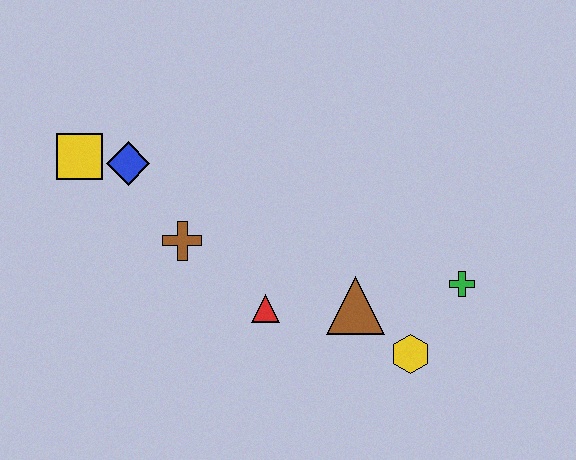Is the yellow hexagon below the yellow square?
Yes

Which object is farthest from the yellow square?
The green cross is farthest from the yellow square.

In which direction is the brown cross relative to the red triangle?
The brown cross is to the left of the red triangle.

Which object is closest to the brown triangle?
The yellow hexagon is closest to the brown triangle.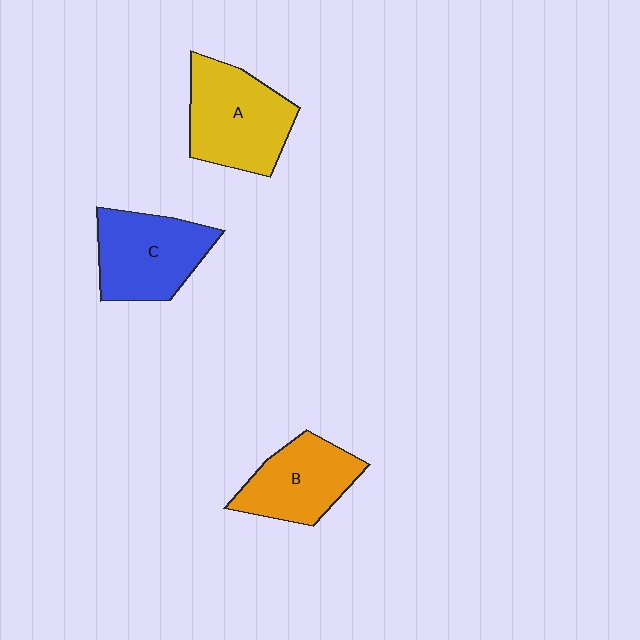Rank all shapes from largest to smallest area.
From largest to smallest: A (yellow), C (blue), B (orange).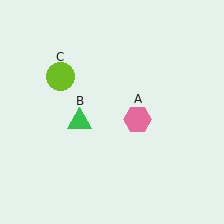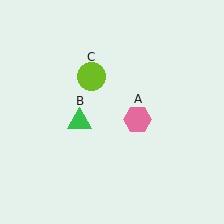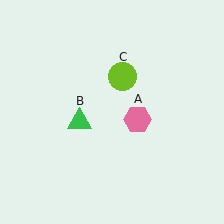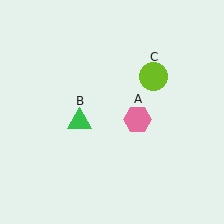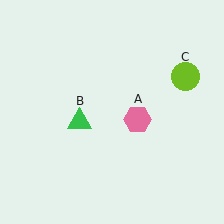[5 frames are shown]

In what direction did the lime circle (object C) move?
The lime circle (object C) moved right.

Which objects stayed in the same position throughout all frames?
Pink hexagon (object A) and green triangle (object B) remained stationary.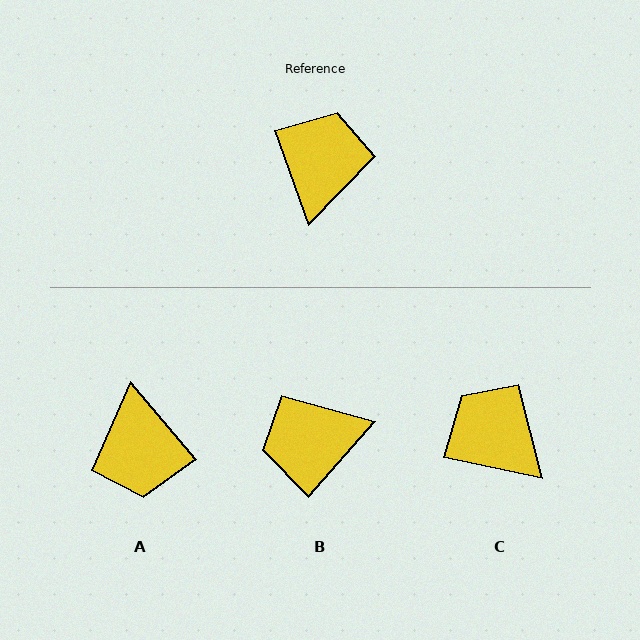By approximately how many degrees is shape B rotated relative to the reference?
Approximately 119 degrees counter-clockwise.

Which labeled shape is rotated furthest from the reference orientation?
A, about 160 degrees away.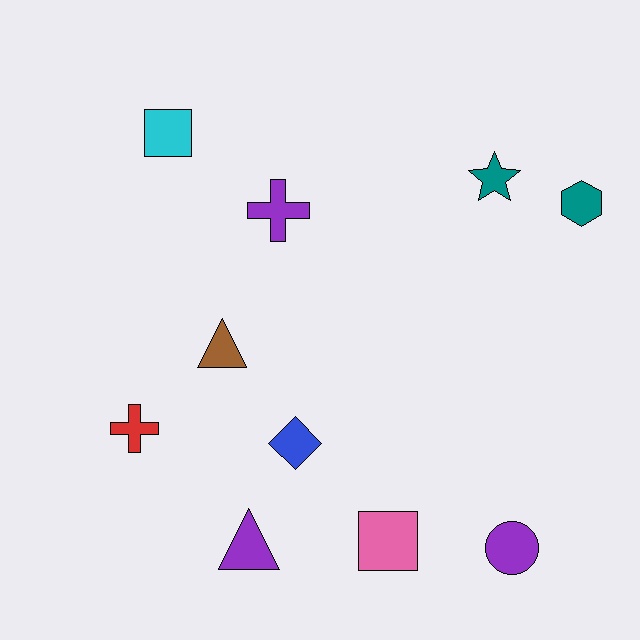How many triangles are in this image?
There are 2 triangles.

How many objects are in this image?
There are 10 objects.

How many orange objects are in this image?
There are no orange objects.